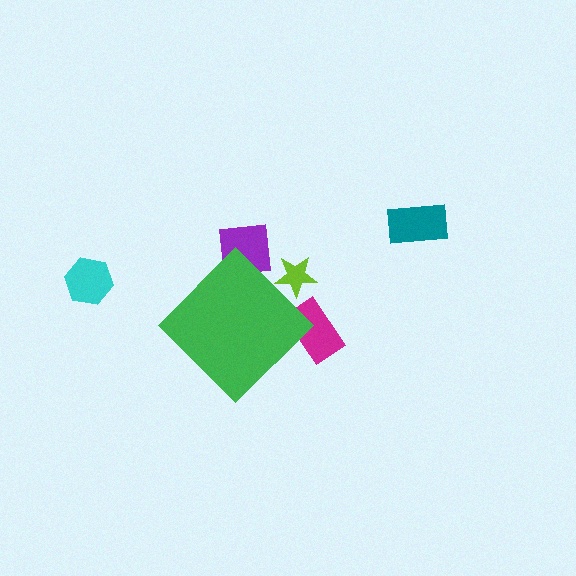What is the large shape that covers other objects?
A green diamond.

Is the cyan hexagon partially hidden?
No, the cyan hexagon is fully visible.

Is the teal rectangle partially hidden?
No, the teal rectangle is fully visible.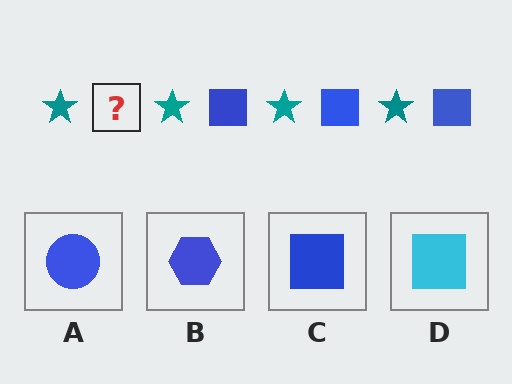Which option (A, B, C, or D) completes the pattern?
C.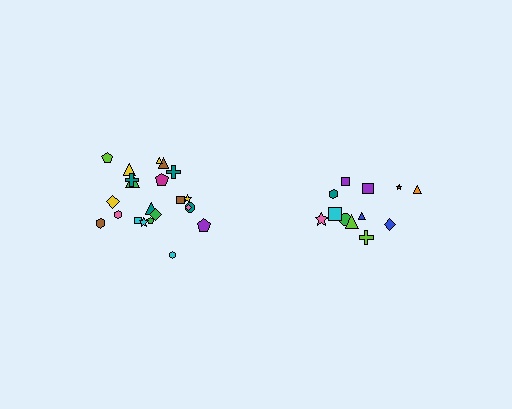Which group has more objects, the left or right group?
The left group.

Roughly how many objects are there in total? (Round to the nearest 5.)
Roughly 35 objects in total.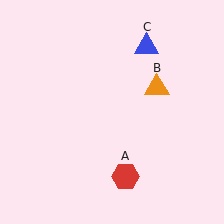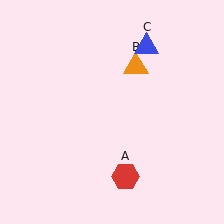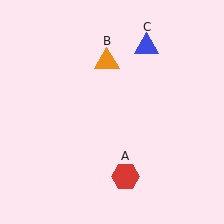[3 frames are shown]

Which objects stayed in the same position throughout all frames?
Red hexagon (object A) and blue triangle (object C) remained stationary.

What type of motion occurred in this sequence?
The orange triangle (object B) rotated counterclockwise around the center of the scene.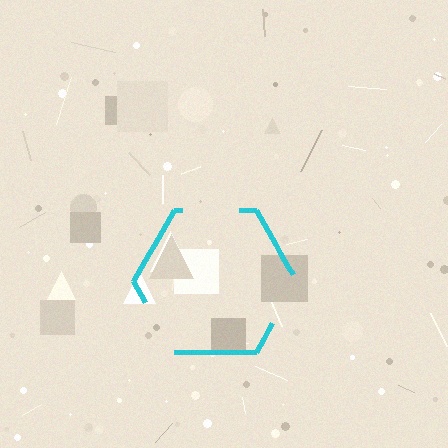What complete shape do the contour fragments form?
The contour fragments form a hexagon.